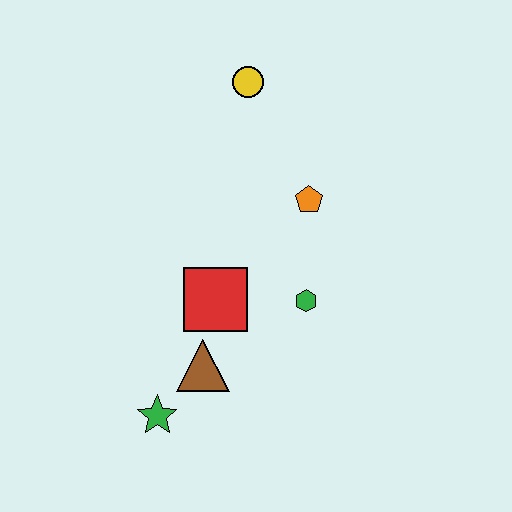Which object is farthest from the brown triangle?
The yellow circle is farthest from the brown triangle.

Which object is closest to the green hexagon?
The red square is closest to the green hexagon.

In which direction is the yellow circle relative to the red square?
The yellow circle is above the red square.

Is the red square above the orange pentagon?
No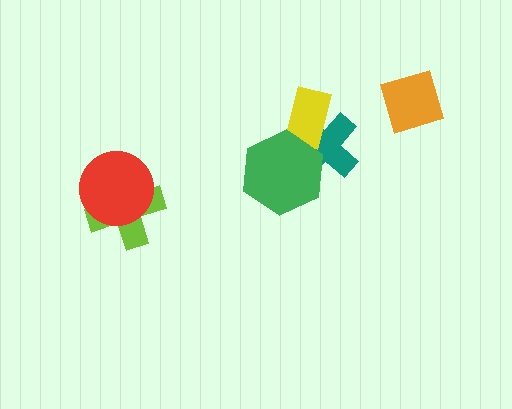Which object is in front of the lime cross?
The red circle is in front of the lime cross.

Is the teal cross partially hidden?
Yes, it is partially covered by another shape.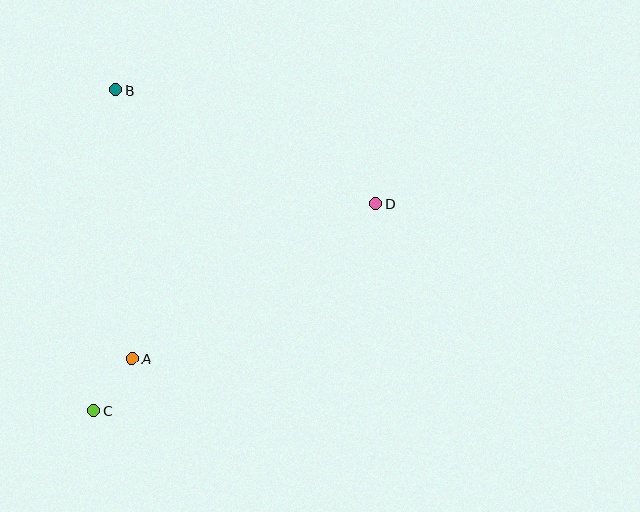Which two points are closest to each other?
Points A and C are closest to each other.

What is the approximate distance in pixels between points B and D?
The distance between B and D is approximately 284 pixels.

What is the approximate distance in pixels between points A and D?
The distance between A and D is approximately 289 pixels.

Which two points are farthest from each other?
Points C and D are farthest from each other.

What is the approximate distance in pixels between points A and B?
The distance between A and B is approximately 269 pixels.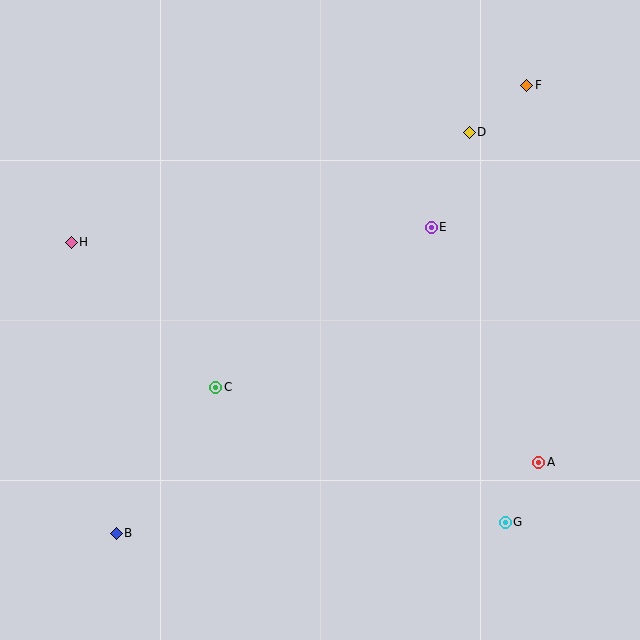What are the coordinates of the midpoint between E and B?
The midpoint between E and B is at (274, 380).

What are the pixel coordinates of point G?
Point G is at (505, 522).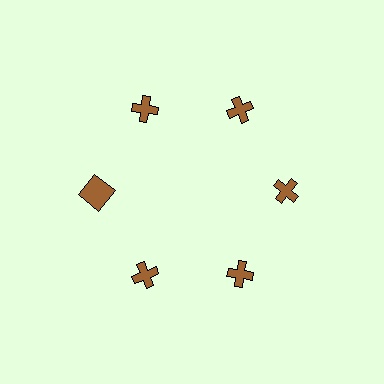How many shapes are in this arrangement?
There are 6 shapes arranged in a ring pattern.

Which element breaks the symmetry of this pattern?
The brown square at roughly the 9 o'clock position breaks the symmetry. All other shapes are brown crosses.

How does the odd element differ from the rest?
It has a different shape: square instead of cross.